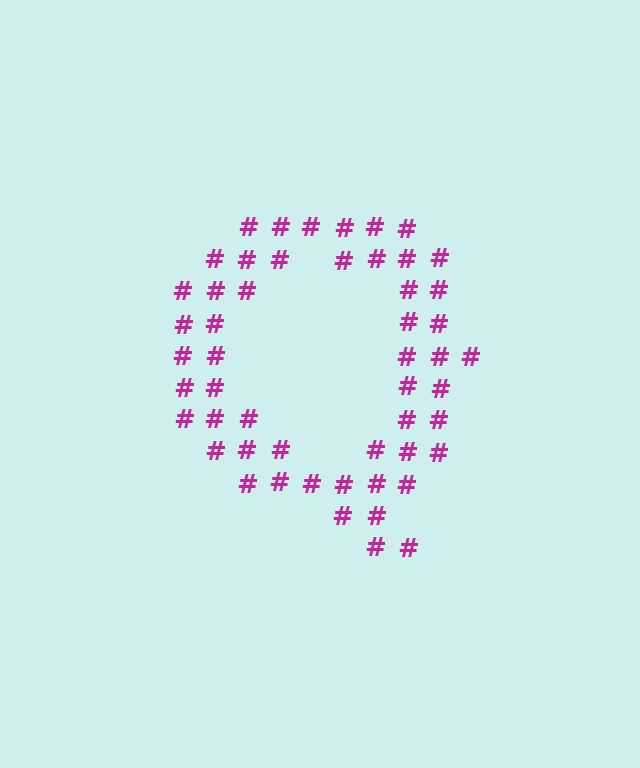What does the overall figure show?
The overall figure shows the letter Q.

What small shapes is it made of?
It is made of small hash symbols.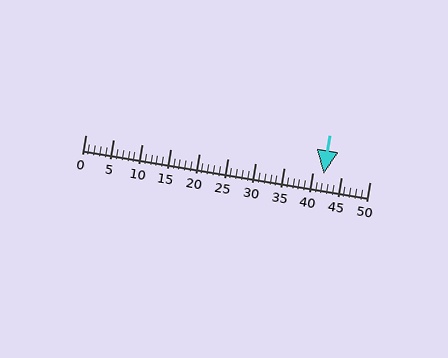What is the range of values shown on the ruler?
The ruler shows values from 0 to 50.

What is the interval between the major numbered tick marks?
The major tick marks are spaced 5 units apart.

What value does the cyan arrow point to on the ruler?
The cyan arrow points to approximately 42.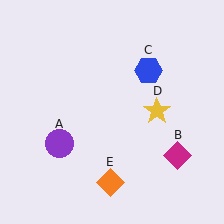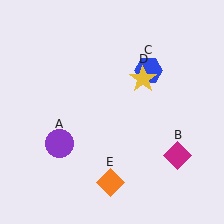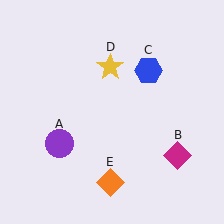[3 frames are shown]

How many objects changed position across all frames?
1 object changed position: yellow star (object D).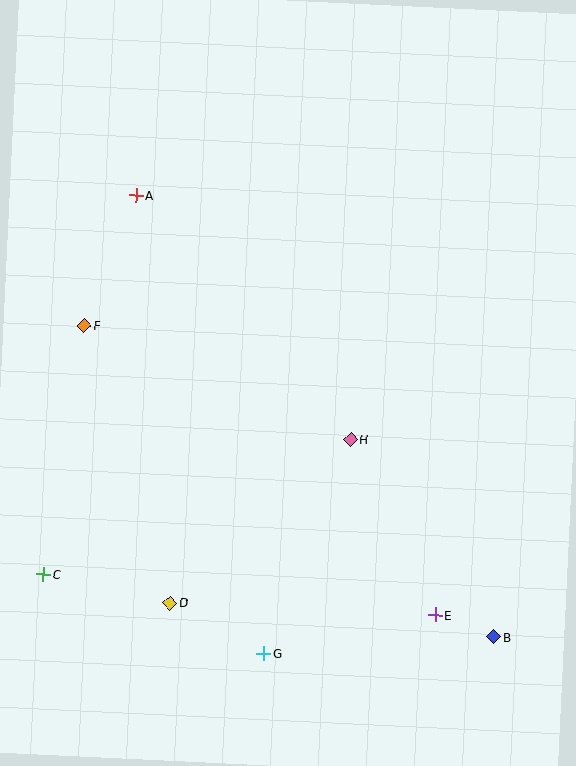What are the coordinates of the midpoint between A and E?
The midpoint between A and E is at (286, 405).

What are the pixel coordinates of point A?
Point A is at (136, 195).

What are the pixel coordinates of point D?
Point D is at (170, 603).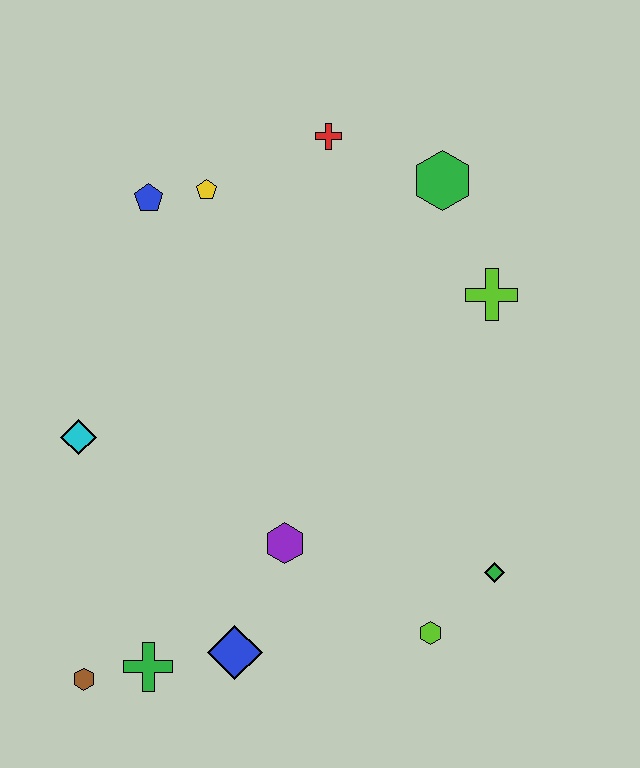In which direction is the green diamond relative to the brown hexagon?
The green diamond is to the right of the brown hexagon.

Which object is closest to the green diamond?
The lime hexagon is closest to the green diamond.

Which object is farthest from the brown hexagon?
The green hexagon is farthest from the brown hexagon.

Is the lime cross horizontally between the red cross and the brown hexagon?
No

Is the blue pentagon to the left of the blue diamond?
Yes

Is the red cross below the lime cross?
No